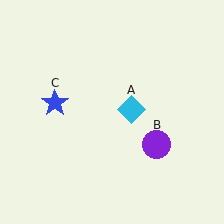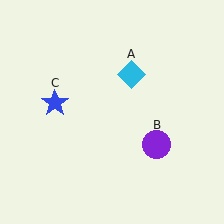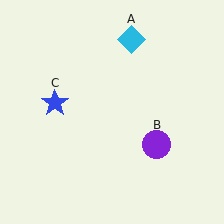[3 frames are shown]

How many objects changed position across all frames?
1 object changed position: cyan diamond (object A).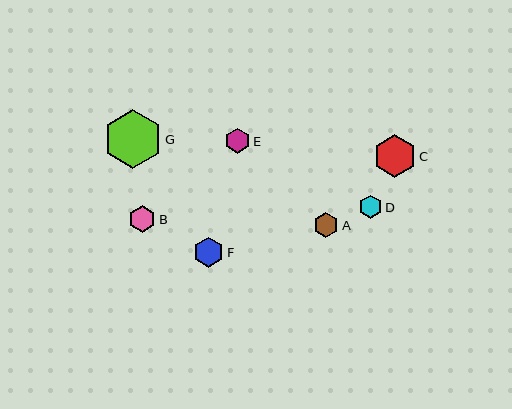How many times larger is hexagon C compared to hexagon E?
Hexagon C is approximately 1.7 times the size of hexagon E.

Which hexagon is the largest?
Hexagon G is the largest with a size of approximately 59 pixels.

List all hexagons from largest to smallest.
From largest to smallest: G, C, F, B, A, E, D.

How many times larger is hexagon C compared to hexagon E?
Hexagon C is approximately 1.7 times the size of hexagon E.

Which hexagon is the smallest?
Hexagon D is the smallest with a size of approximately 23 pixels.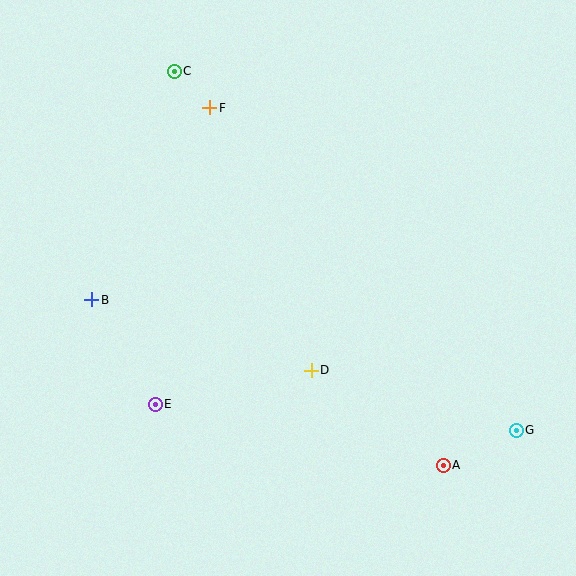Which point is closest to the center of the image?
Point D at (311, 370) is closest to the center.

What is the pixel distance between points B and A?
The distance between B and A is 389 pixels.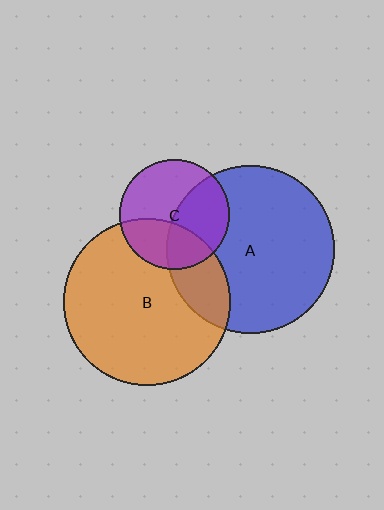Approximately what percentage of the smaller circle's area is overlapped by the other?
Approximately 45%.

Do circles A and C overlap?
Yes.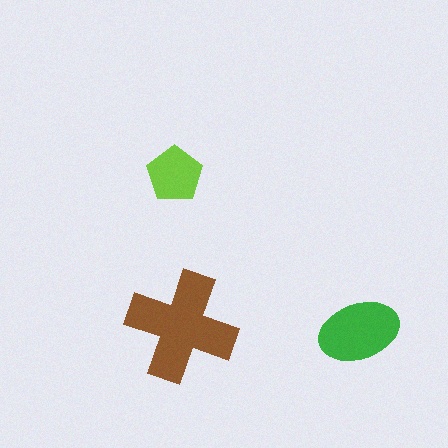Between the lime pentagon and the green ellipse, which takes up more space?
The green ellipse.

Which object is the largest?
The brown cross.